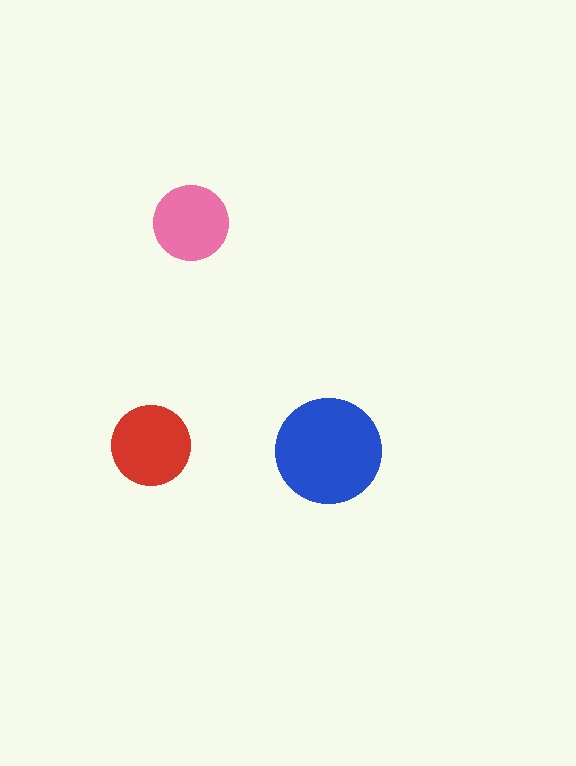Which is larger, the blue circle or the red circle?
The blue one.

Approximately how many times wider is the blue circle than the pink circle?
About 1.5 times wider.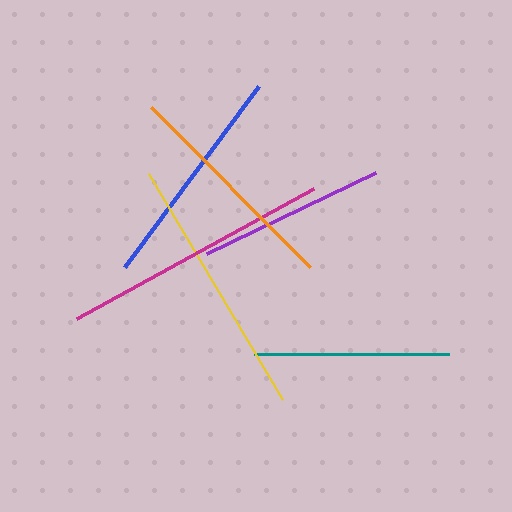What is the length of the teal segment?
The teal segment is approximately 196 pixels long.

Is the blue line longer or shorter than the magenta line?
The magenta line is longer than the blue line.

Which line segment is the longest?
The magenta line is the longest at approximately 270 pixels.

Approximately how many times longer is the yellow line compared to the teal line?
The yellow line is approximately 1.3 times the length of the teal line.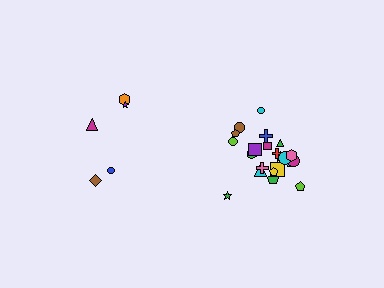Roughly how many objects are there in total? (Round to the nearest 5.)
Roughly 25 objects in total.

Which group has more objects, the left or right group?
The right group.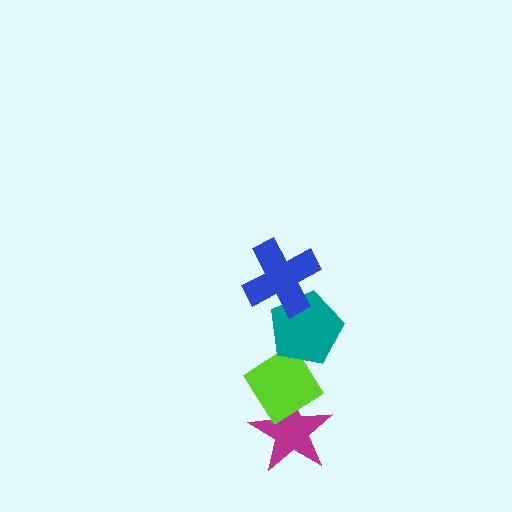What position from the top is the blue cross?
The blue cross is 1st from the top.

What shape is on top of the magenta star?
The lime diamond is on top of the magenta star.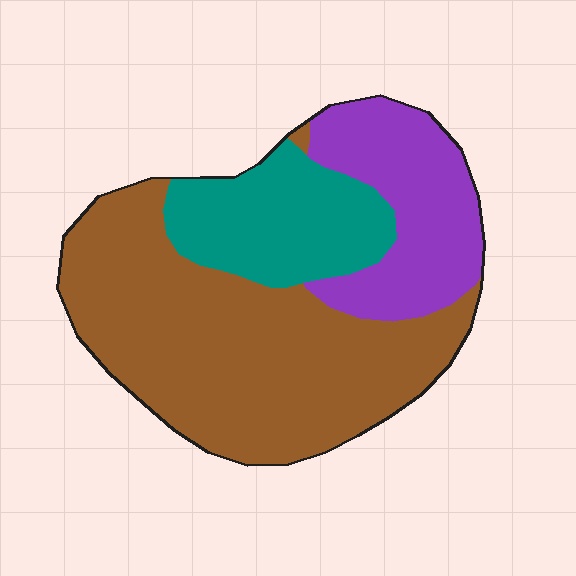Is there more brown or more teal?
Brown.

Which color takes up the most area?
Brown, at roughly 55%.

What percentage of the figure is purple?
Purple covers roughly 25% of the figure.